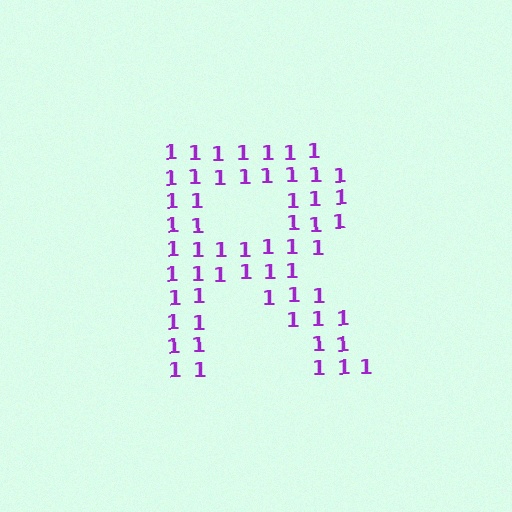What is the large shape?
The large shape is the letter R.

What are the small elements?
The small elements are digit 1's.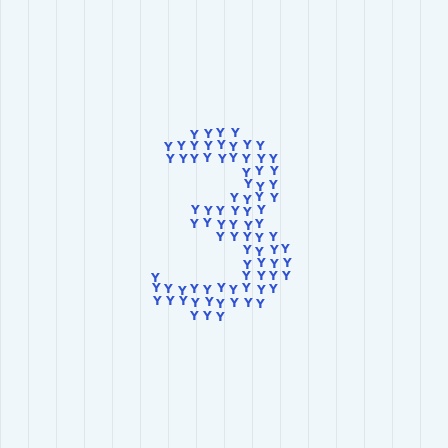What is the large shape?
The large shape is the digit 3.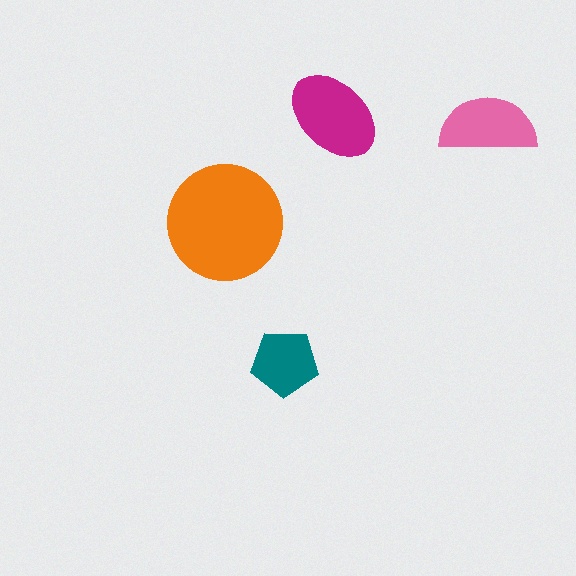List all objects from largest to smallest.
The orange circle, the magenta ellipse, the pink semicircle, the teal pentagon.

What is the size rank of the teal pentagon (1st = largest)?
4th.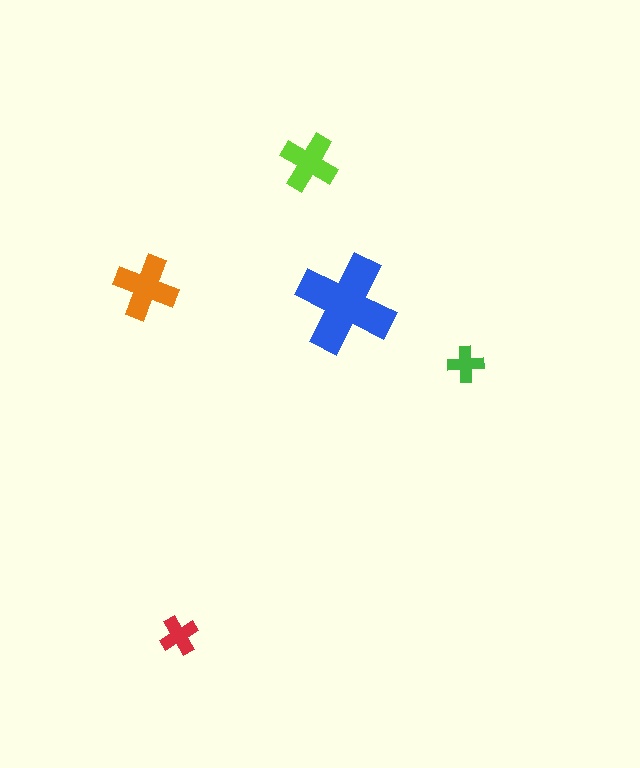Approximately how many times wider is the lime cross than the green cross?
About 1.5 times wider.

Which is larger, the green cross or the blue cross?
The blue one.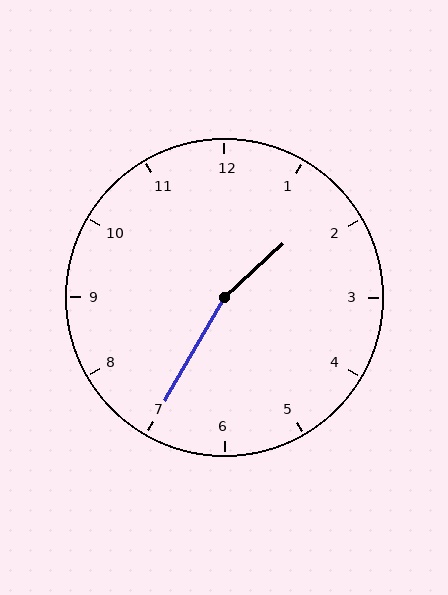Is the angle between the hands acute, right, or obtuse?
It is obtuse.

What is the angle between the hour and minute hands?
Approximately 162 degrees.